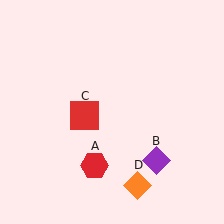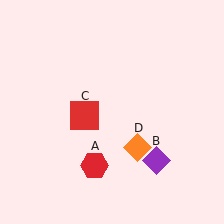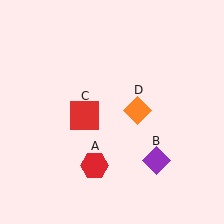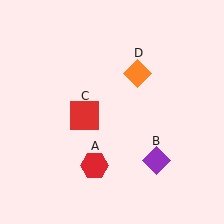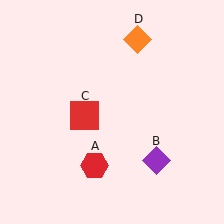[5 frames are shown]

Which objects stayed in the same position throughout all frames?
Red hexagon (object A) and purple diamond (object B) and red square (object C) remained stationary.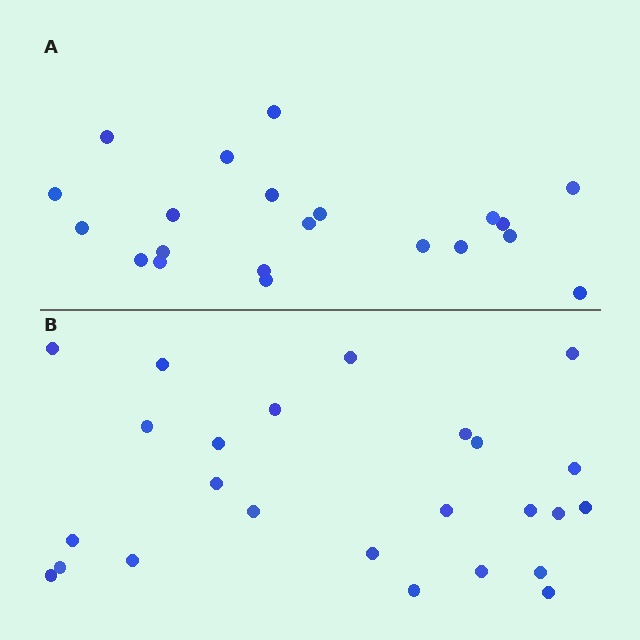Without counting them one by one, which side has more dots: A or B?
Region B (the bottom region) has more dots.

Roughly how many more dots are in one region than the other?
Region B has about 4 more dots than region A.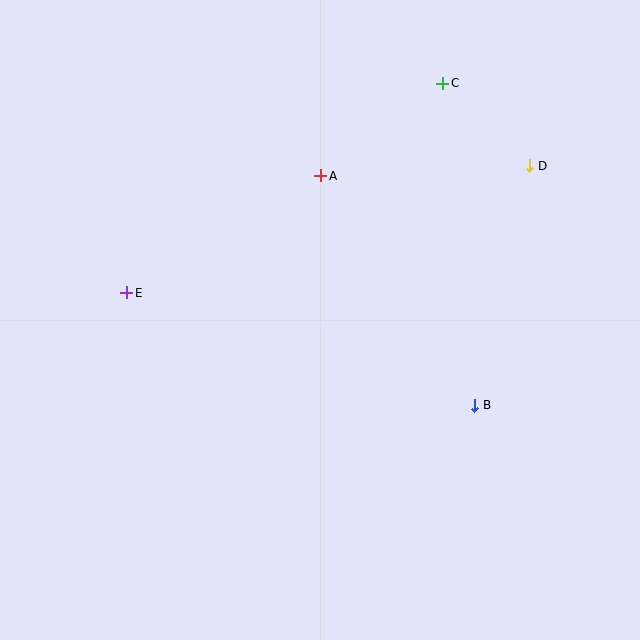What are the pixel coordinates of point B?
Point B is at (475, 405).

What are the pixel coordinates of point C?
Point C is at (443, 83).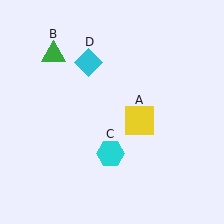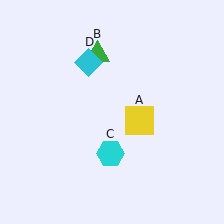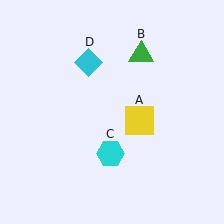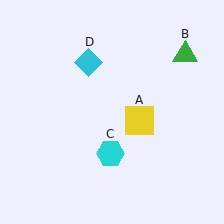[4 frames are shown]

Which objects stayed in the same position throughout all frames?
Yellow square (object A) and cyan hexagon (object C) and cyan diamond (object D) remained stationary.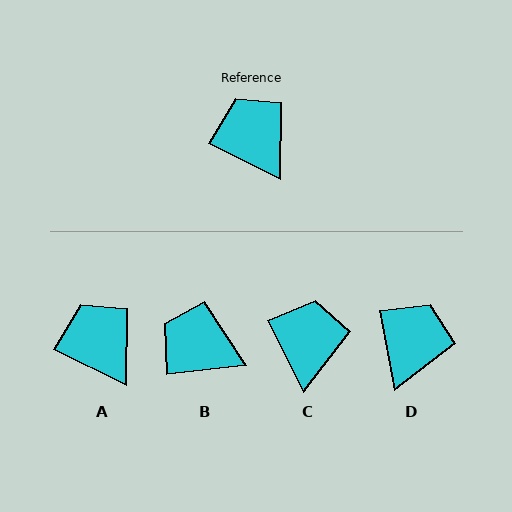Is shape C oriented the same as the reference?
No, it is off by about 37 degrees.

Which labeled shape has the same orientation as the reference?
A.